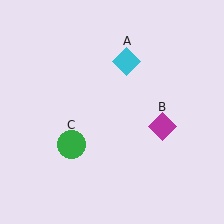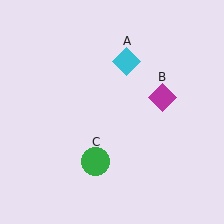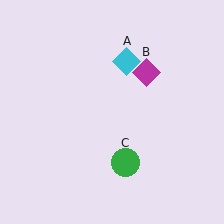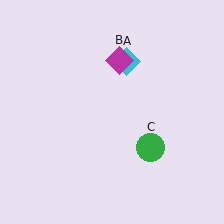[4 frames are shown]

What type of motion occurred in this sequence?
The magenta diamond (object B), green circle (object C) rotated counterclockwise around the center of the scene.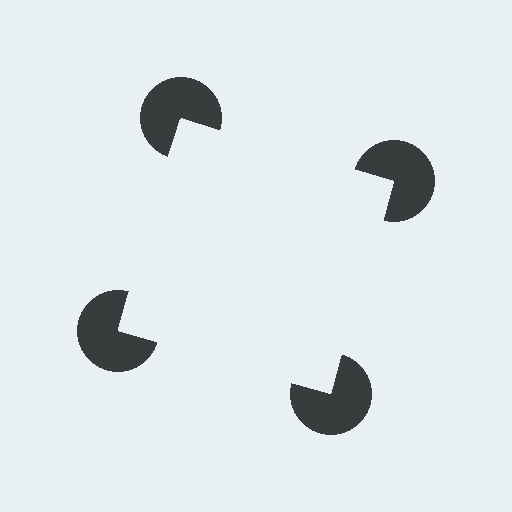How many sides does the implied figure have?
4 sides.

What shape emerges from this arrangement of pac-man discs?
An illusory square — its edges are inferred from the aligned wedge cuts in the pac-man discs, not physically drawn.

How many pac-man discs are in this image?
There are 4 — one at each vertex of the illusory square.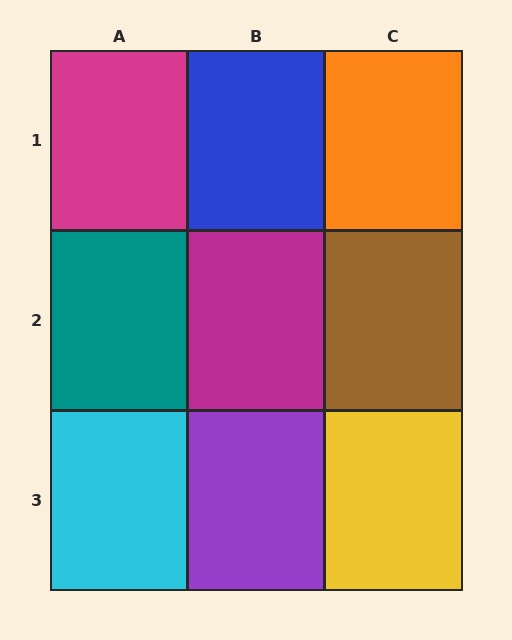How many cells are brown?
1 cell is brown.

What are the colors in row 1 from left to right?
Magenta, blue, orange.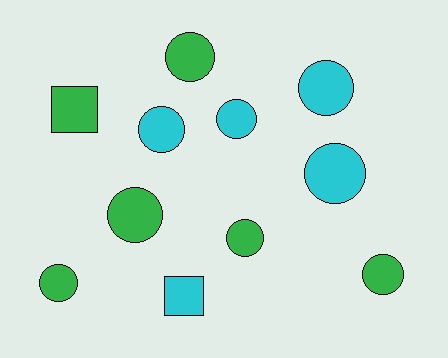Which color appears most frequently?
Green, with 6 objects.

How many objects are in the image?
There are 11 objects.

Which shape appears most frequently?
Circle, with 9 objects.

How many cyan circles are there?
There are 4 cyan circles.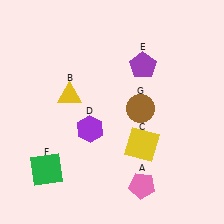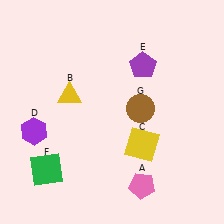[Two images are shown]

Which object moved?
The purple hexagon (D) moved left.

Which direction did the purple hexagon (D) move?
The purple hexagon (D) moved left.